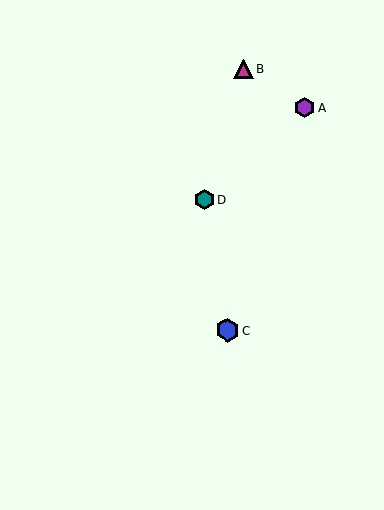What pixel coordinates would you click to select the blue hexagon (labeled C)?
Click at (227, 330) to select the blue hexagon C.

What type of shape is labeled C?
Shape C is a blue hexagon.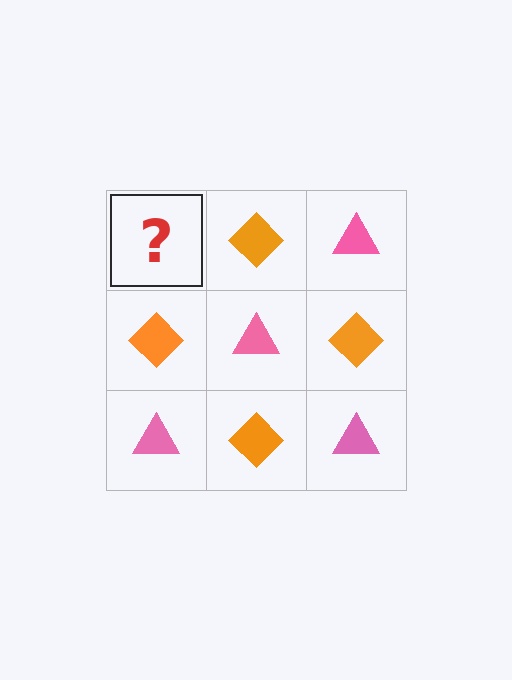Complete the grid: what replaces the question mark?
The question mark should be replaced with a pink triangle.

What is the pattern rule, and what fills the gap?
The rule is that it alternates pink triangle and orange diamond in a checkerboard pattern. The gap should be filled with a pink triangle.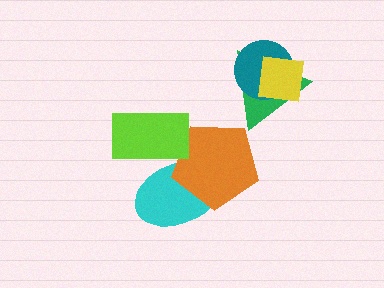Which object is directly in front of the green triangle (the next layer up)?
The teal circle is directly in front of the green triangle.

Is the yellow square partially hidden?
No, no other shape covers it.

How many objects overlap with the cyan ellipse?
2 objects overlap with the cyan ellipse.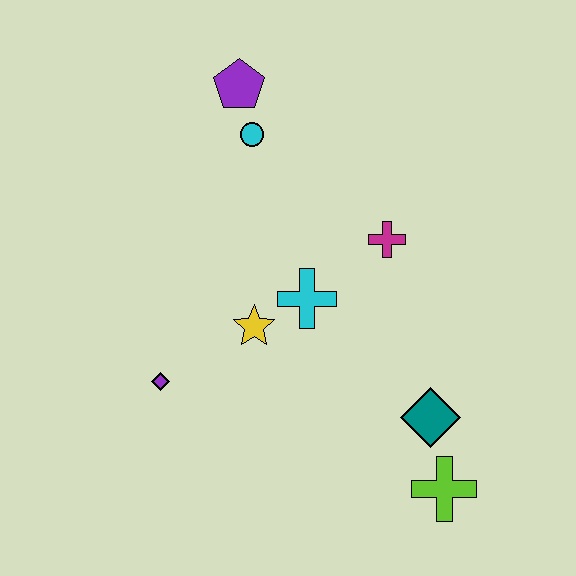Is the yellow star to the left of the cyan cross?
Yes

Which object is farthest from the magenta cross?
The purple diamond is farthest from the magenta cross.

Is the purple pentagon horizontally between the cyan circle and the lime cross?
No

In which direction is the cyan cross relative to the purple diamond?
The cyan cross is to the right of the purple diamond.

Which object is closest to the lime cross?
The teal diamond is closest to the lime cross.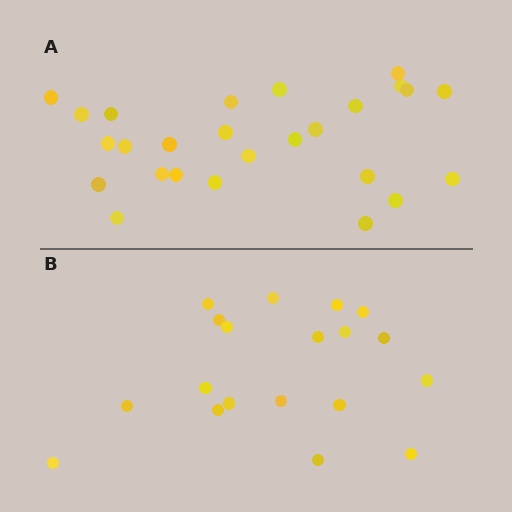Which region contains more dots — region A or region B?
Region A (the top region) has more dots.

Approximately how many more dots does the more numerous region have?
Region A has roughly 8 or so more dots than region B.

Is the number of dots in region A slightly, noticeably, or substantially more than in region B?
Region A has noticeably more, but not dramatically so. The ratio is roughly 1.4 to 1.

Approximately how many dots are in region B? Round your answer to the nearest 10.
About 20 dots. (The exact count is 19, which rounds to 20.)